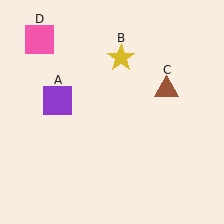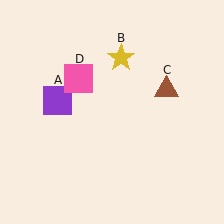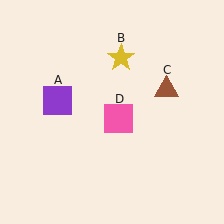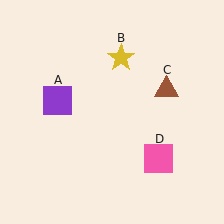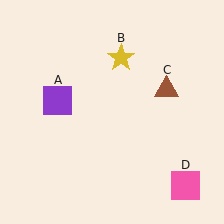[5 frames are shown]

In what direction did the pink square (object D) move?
The pink square (object D) moved down and to the right.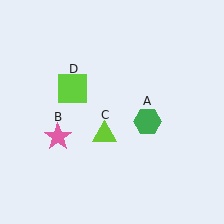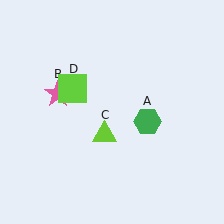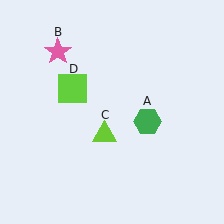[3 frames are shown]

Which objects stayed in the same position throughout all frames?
Green hexagon (object A) and lime triangle (object C) and lime square (object D) remained stationary.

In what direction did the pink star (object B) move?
The pink star (object B) moved up.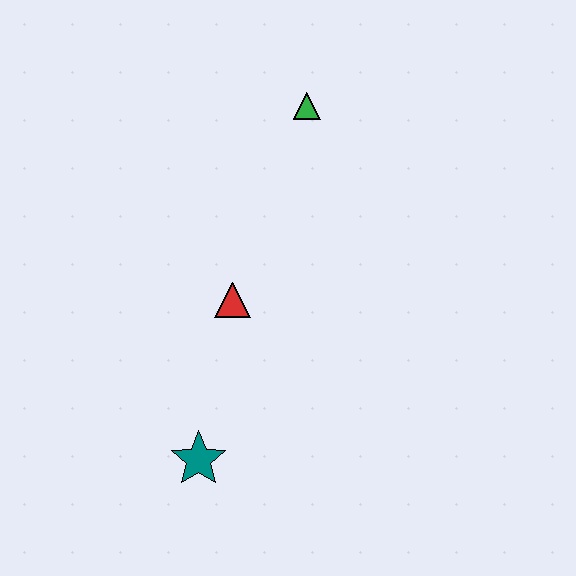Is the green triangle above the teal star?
Yes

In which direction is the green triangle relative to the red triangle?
The green triangle is above the red triangle.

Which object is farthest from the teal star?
The green triangle is farthest from the teal star.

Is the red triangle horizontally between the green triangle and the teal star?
Yes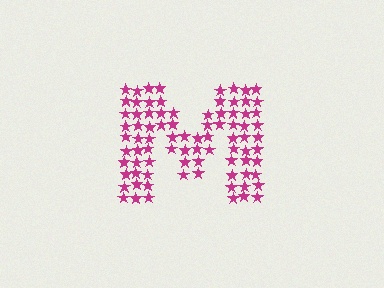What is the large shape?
The large shape is the letter M.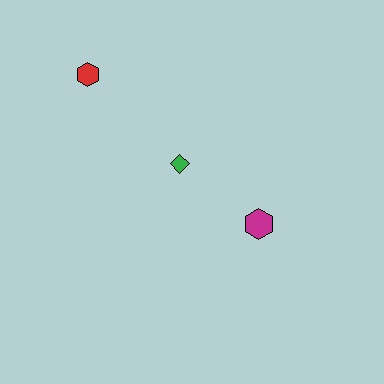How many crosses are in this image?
There are no crosses.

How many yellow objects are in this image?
There are no yellow objects.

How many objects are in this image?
There are 3 objects.